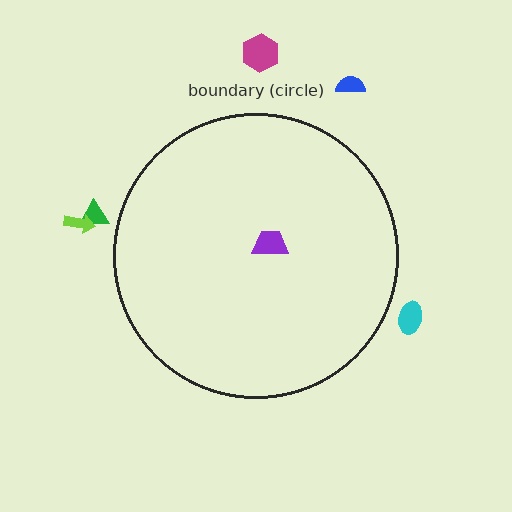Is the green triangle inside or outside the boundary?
Outside.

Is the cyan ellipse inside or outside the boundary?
Outside.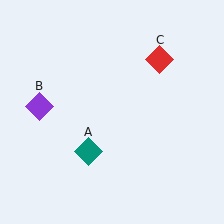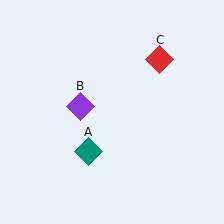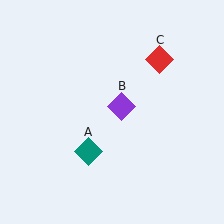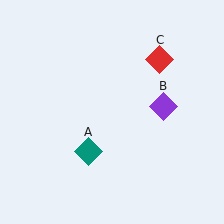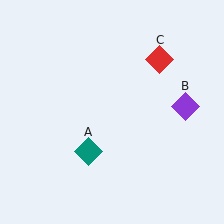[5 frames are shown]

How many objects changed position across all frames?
1 object changed position: purple diamond (object B).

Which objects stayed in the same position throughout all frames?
Teal diamond (object A) and red diamond (object C) remained stationary.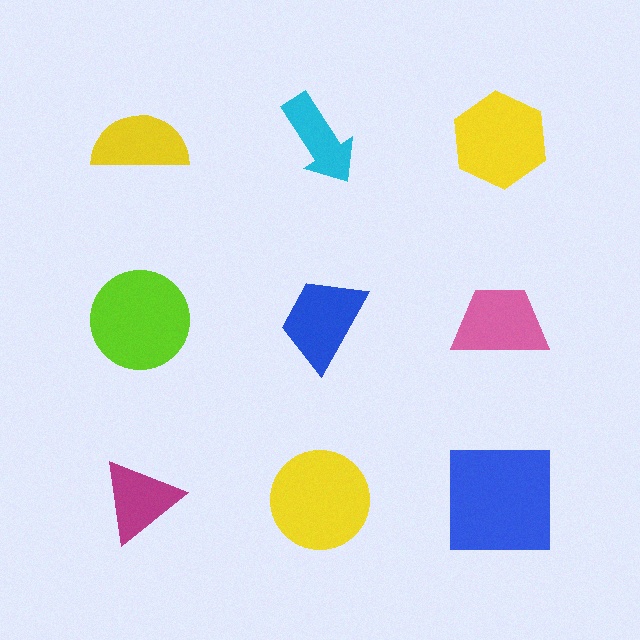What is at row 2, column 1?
A lime circle.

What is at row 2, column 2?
A blue trapezoid.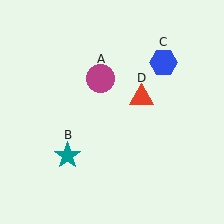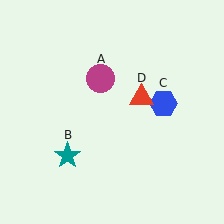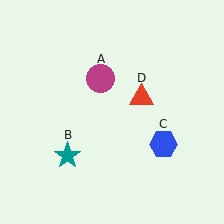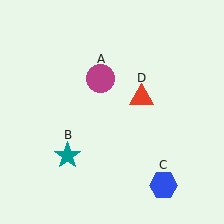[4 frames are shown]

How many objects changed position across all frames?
1 object changed position: blue hexagon (object C).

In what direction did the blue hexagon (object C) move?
The blue hexagon (object C) moved down.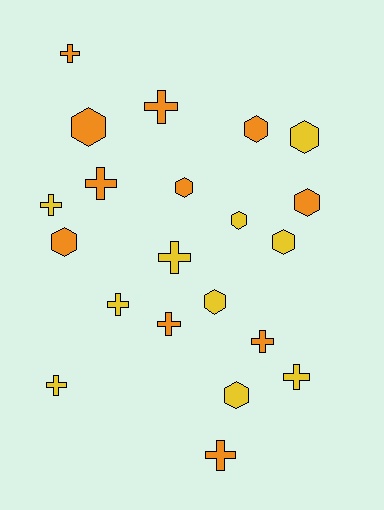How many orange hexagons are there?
There are 5 orange hexagons.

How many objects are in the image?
There are 21 objects.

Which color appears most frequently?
Orange, with 11 objects.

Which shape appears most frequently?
Cross, with 11 objects.